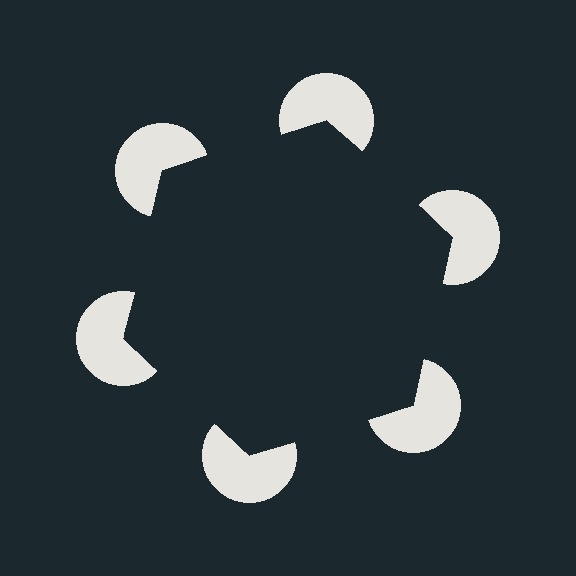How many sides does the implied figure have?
6 sides.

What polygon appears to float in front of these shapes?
An illusory hexagon — its edges are inferred from the aligned wedge cuts in the pac-man discs, not physically drawn.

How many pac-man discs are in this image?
There are 6 — one at each vertex of the illusory hexagon.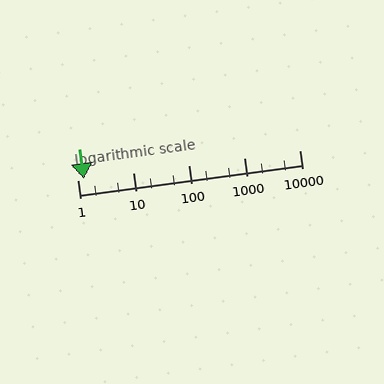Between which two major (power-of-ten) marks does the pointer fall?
The pointer is between 1 and 10.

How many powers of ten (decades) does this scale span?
The scale spans 4 decades, from 1 to 10000.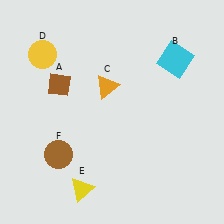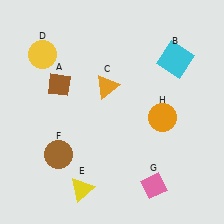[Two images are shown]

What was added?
A pink diamond (G), an orange circle (H) were added in Image 2.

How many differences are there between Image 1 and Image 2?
There are 2 differences between the two images.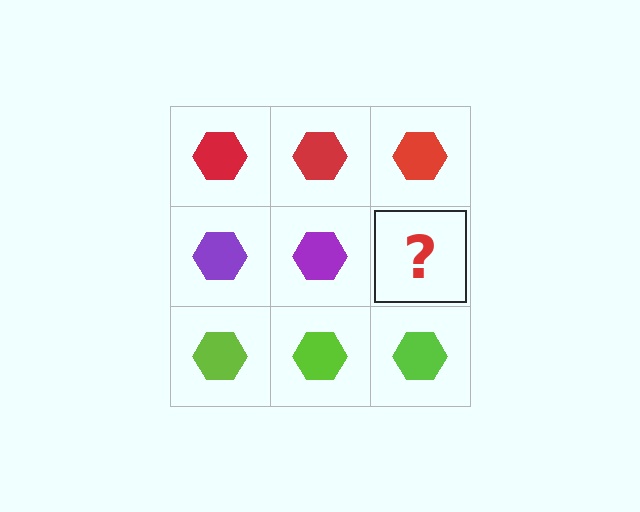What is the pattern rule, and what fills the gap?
The rule is that each row has a consistent color. The gap should be filled with a purple hexagon.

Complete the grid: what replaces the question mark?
The question mark should be replaced with a purple hexagon.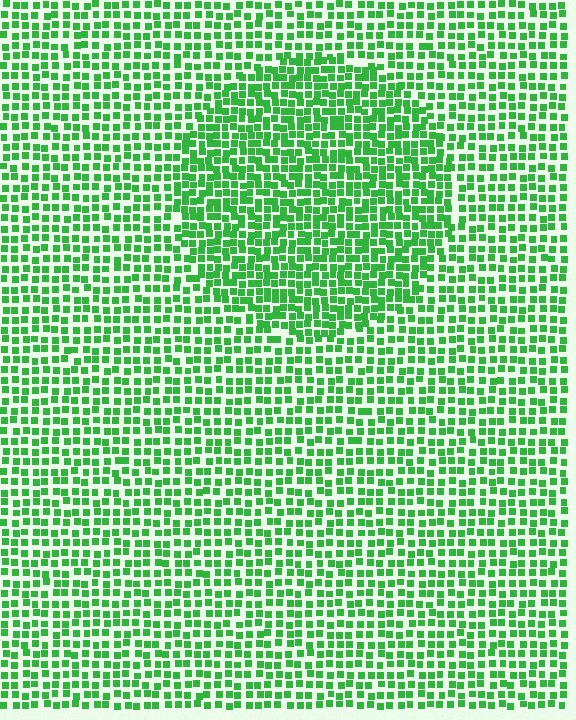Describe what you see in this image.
The image contains small green elements arranged at two different densities. A circle-shaped region is visible where the elements are more densely packed than the surrounding area.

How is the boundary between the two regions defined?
The boundary is defined by a change in element density (approximately 1.5x ratio). All elements are the same color, size, and shape.